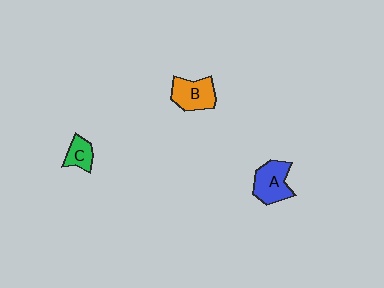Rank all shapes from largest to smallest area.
From largest to smallest: A (blue), B (orange), C (green).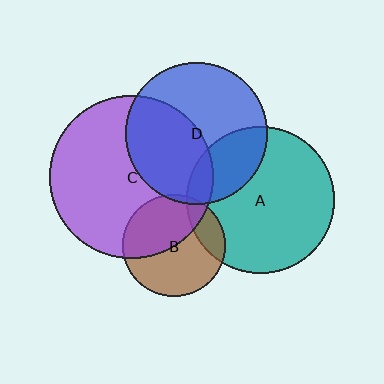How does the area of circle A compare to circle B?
Approximately 2.1 times.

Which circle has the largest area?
Circle C (purple).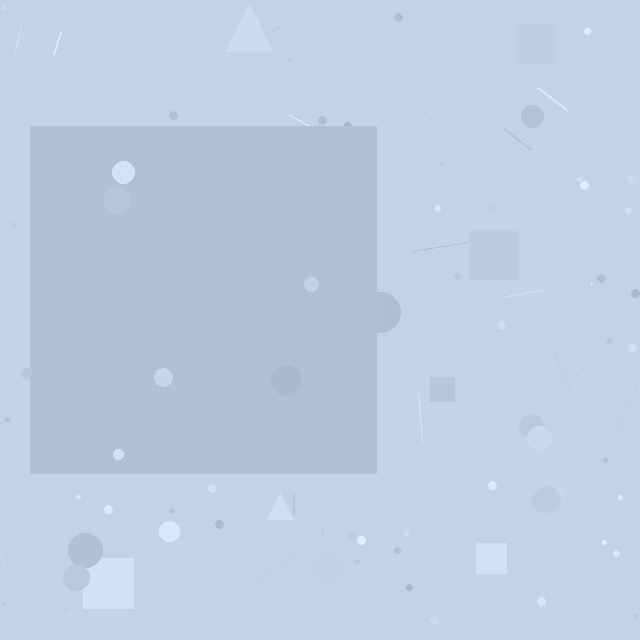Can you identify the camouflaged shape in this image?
The camouflaged shape is a square.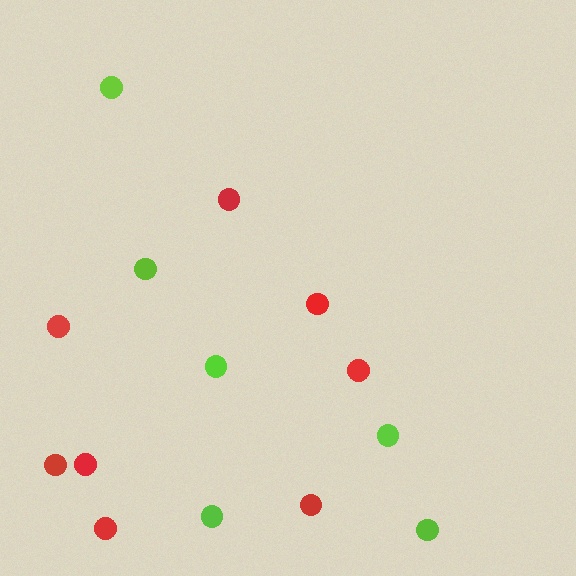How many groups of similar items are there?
There are 2 groups: one group of lime circles (6) and one group of red circles (8).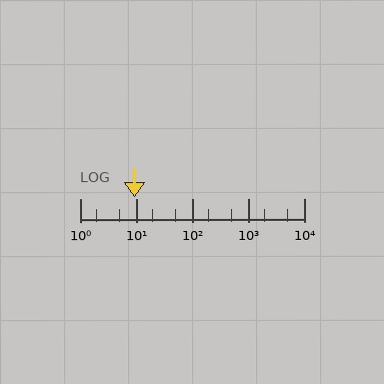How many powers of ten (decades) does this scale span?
The scale spans 4 decades, from 1 to 10000.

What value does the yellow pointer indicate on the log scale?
The pointer indicates approximately 9.3.